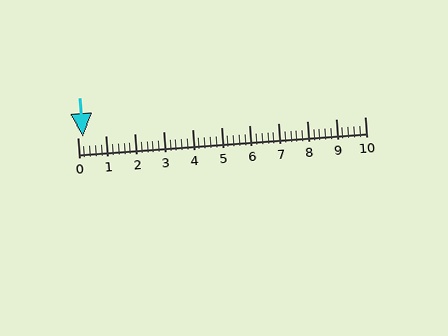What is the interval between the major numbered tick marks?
The major tick marks are spaced 1 units apart.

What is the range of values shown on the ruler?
The ruler shows values from 0 to 10.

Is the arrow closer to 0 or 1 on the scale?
The arrow is closer to 0.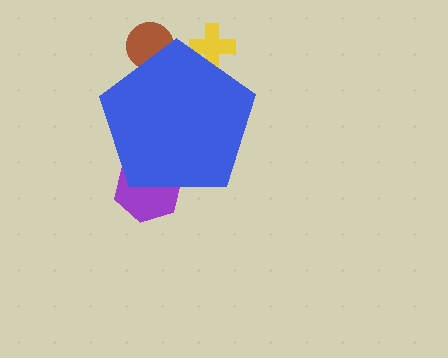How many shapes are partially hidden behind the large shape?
3 shapes are partially hidden.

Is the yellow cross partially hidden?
Yes, the yellow cross is partially hidden behind the blue pentagon.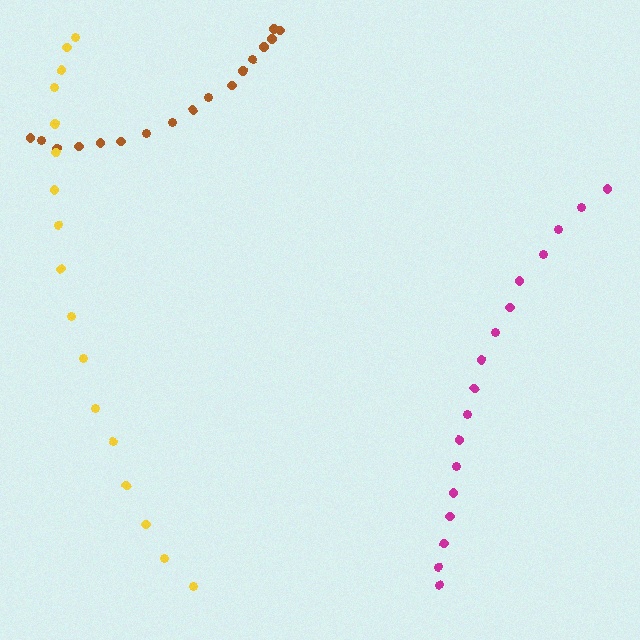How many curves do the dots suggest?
There are 3 distinct paths.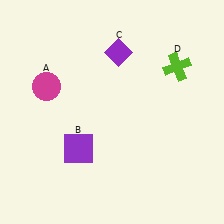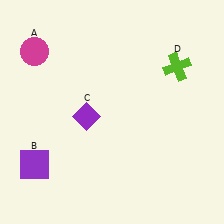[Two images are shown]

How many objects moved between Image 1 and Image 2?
3 objects moved between the two images.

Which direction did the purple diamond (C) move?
The purple diamond (C) moved down.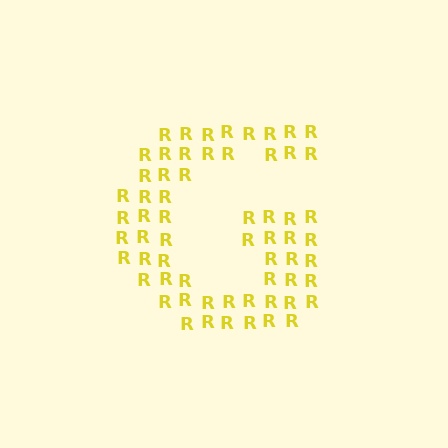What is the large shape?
The large shape is the letter G.